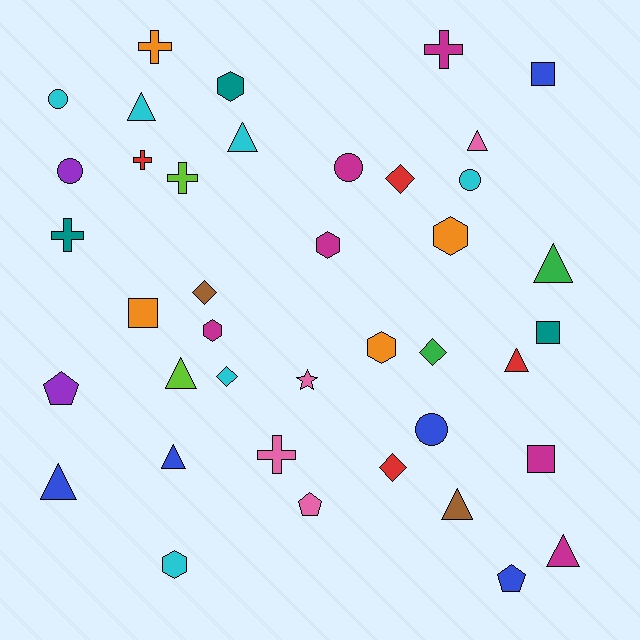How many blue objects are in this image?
There are 5 blue objects.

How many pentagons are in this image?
There are 3 pentagons.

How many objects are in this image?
There are 40 objects.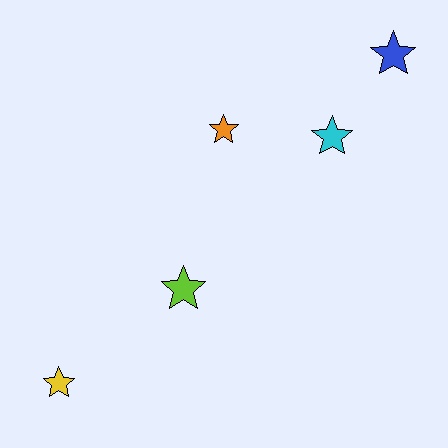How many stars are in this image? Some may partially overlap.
There are 5 stars.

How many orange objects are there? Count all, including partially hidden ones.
There is 1 orange object.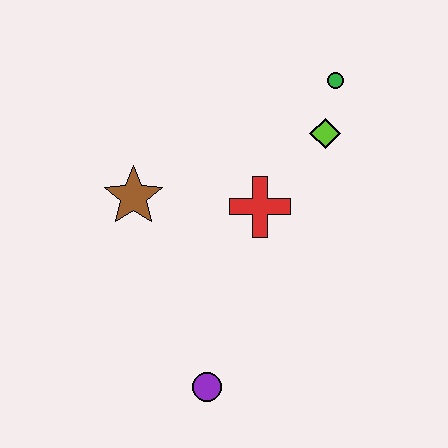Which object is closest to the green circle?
The lime diamond is closest to the green circle.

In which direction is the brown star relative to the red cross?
The brown star is to the left of the red cross.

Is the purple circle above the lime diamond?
No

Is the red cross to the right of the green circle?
No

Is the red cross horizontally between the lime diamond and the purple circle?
Yes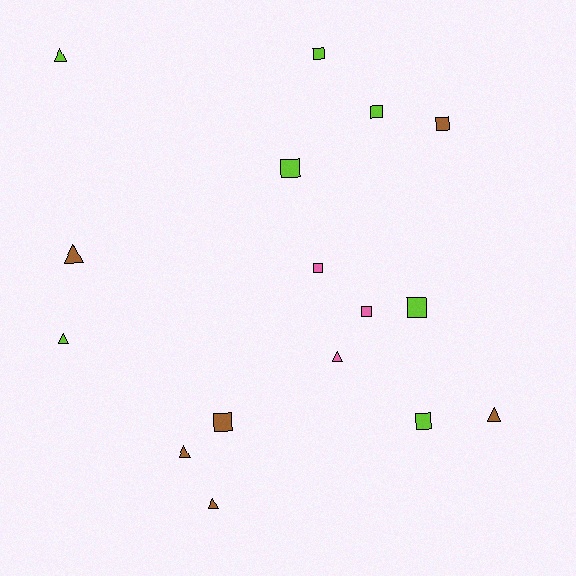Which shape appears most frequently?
Square, with 9 objects.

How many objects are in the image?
There are 16 objects.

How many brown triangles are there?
There are 4 brown triangles.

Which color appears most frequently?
Lime, with 7 objects.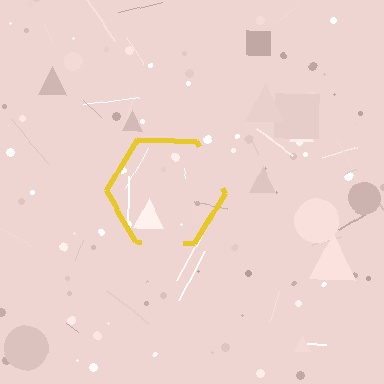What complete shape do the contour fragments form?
The contour fragments form a hexagon.